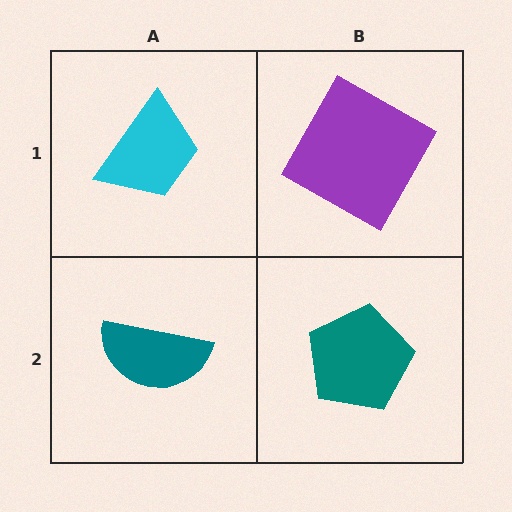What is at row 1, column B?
A purple square.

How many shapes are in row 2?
2 shapes.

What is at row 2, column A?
A teal semicircle.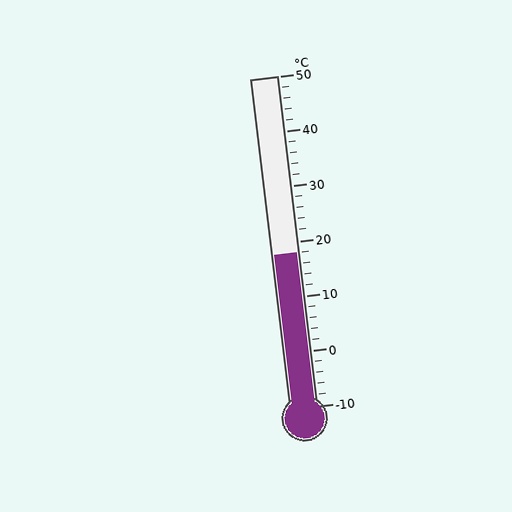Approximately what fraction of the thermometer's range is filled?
The thermometer is filled to approximately 45% of its range.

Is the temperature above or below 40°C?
The temperature is below 40°C.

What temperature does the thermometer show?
The thermometer shows approximately 18°C.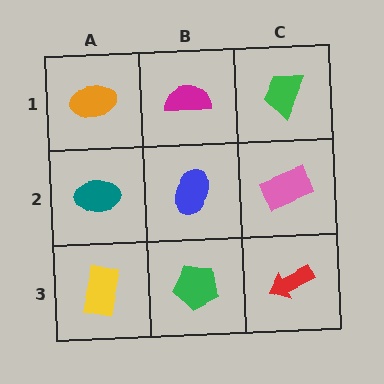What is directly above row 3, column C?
A pink rectangle.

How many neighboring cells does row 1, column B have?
3.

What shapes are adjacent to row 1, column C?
A pink rectangle (row 2, column C), a magenta semicircle (row 1, column B).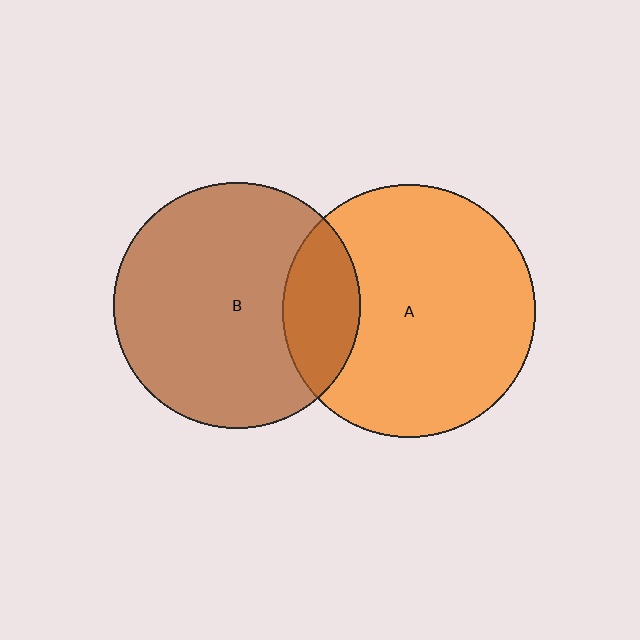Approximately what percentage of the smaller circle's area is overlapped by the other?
Approximately 20%.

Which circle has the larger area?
Circle A (orange).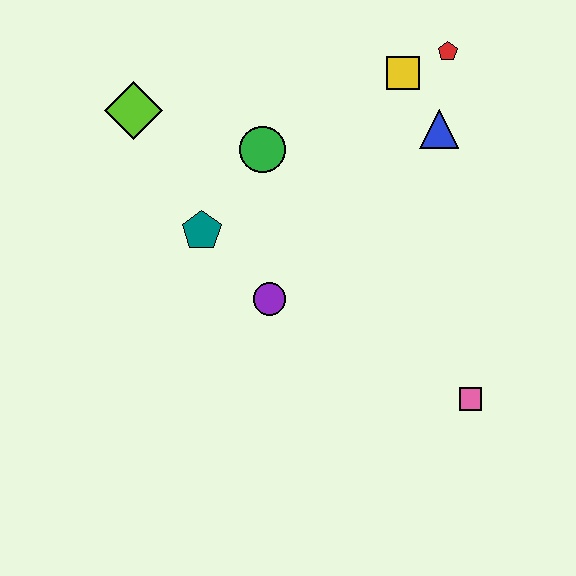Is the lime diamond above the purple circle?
Yes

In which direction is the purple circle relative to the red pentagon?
The purple circle is below the red pentagon.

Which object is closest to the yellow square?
The red pentagon is closest to the yellow square.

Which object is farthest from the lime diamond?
The pink square is farthest from the lime diamond.